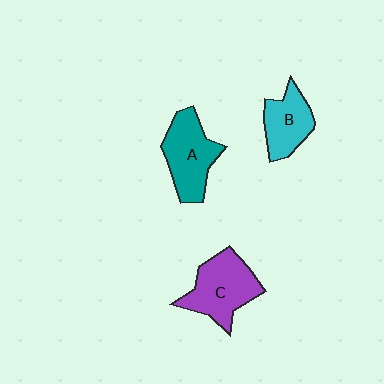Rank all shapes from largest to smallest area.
From largest to smallest: C (purple), A (teal), B (cyan).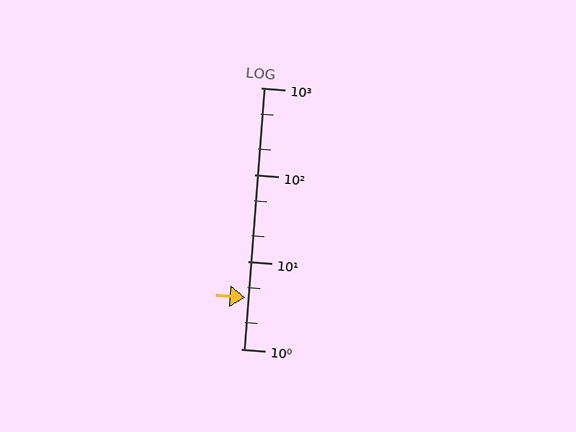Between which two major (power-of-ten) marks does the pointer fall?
The pointer is between 1 and 10.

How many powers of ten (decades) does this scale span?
The scale spans 3 decades, from 1 to 1000.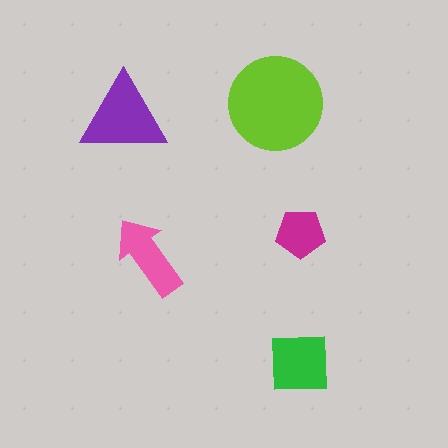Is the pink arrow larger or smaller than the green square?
Smaller.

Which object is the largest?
The lime circle.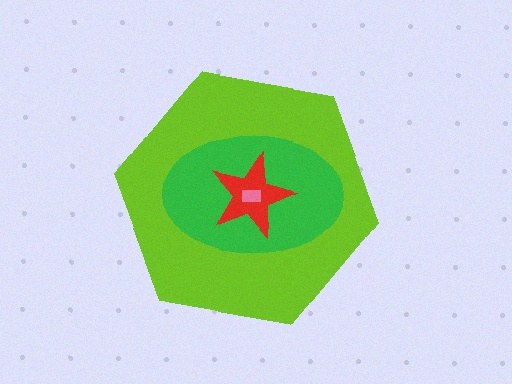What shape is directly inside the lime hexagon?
The green ellipse.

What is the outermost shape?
The lime hexagon.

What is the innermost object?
The pink rectangle.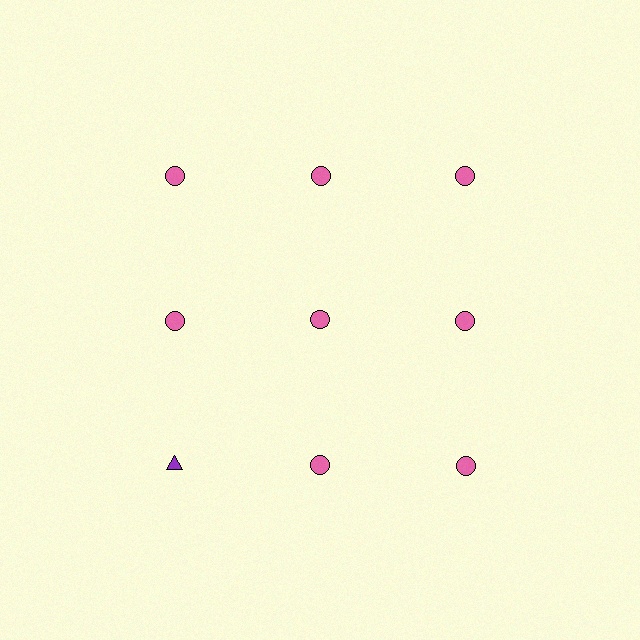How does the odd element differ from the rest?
It differs in both color (purple instead of pink) and shape (triangle instead of circle).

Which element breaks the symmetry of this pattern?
The purple triangle in the third row, leftmost column breaks the symmetry. All other shapes are pink circles.